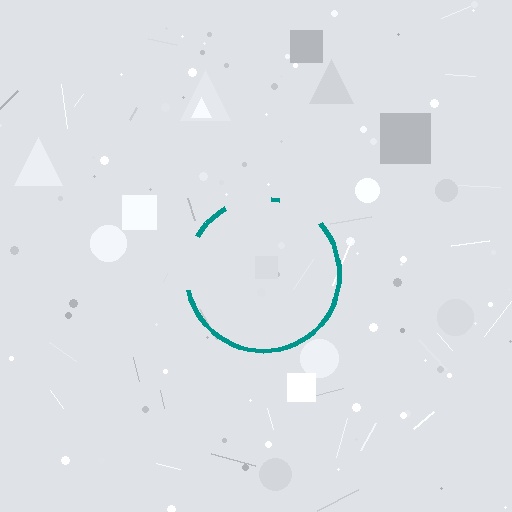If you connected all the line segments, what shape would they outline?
They would outline a circle.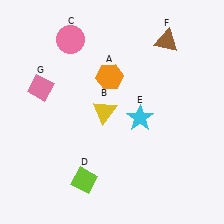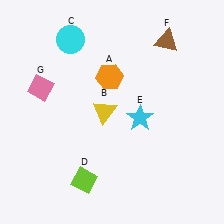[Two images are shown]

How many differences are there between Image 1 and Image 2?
There is 1 difference between the two images.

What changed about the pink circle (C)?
In Image 1, C is pink. In Image 2, it changed to cyan.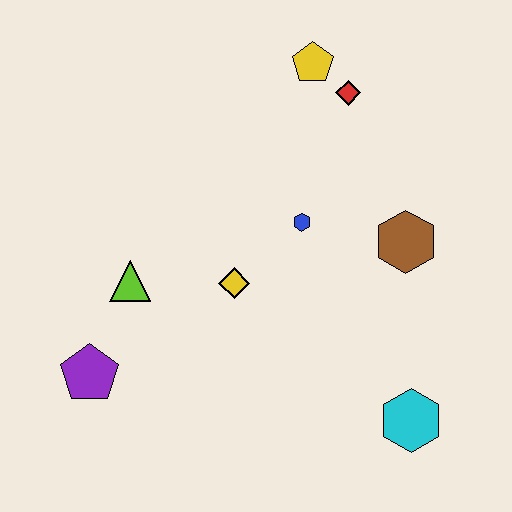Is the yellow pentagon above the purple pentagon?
Yes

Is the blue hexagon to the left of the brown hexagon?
Yes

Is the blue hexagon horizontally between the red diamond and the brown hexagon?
No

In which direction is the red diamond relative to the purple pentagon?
The red diamond is above the purple pentagon.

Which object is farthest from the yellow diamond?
The yellow pentagon is farthest from the yellow diamond.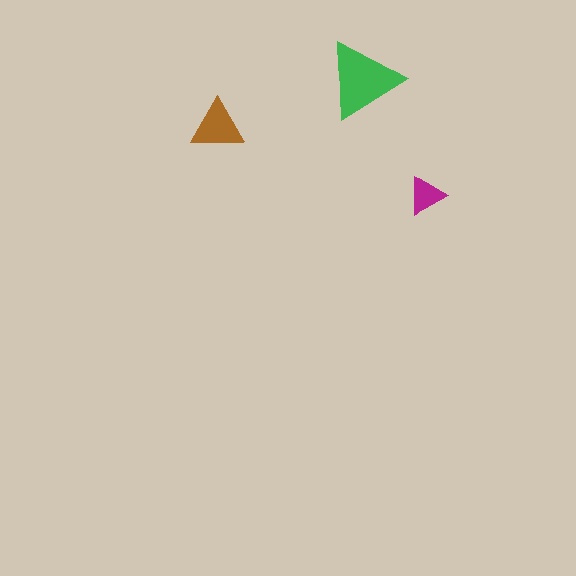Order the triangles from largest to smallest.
the green one, the brown one, the magenta one.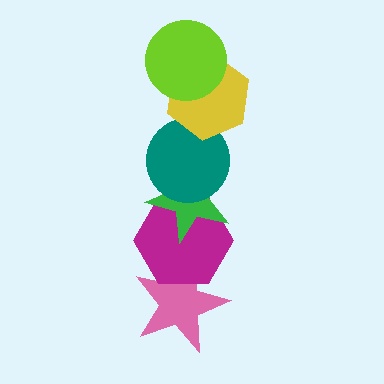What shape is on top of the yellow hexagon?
The lime circle is on top of the yellow hexagon.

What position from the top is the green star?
The green star is 4th from the top.